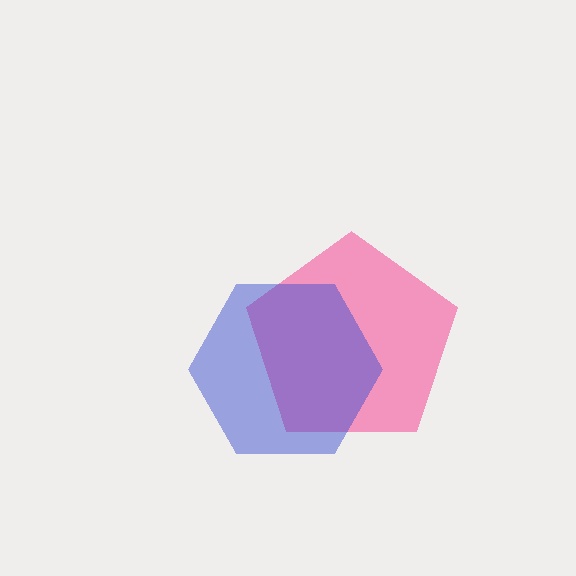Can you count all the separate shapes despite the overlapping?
Yes, there are 2 separate shapes.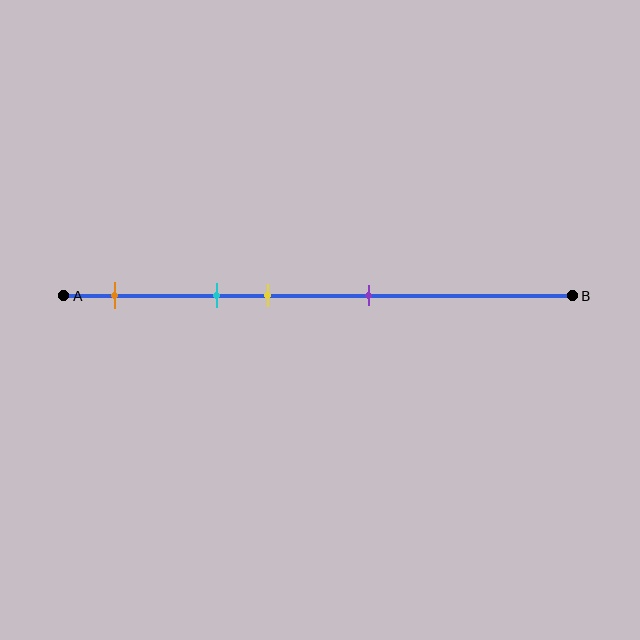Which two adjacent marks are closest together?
The cyan and yellow marks are the closest adjacent pair.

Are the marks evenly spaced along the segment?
No, the marks are not evenly spaced.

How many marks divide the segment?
There are 4 marks dividing the segment.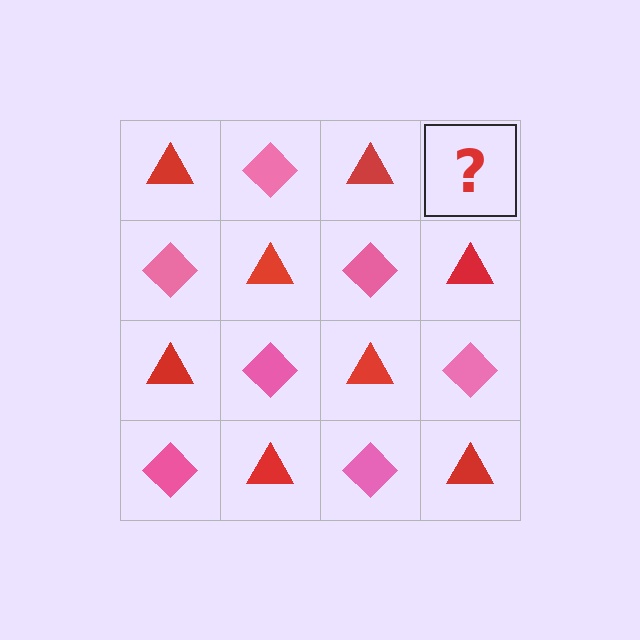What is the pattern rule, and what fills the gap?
The rule is that it alternates red triangle and pink diamond in a checkerboard pattern. The gap should be filled with a pink diamond.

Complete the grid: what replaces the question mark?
The question mark should be replaced with a pink diamond.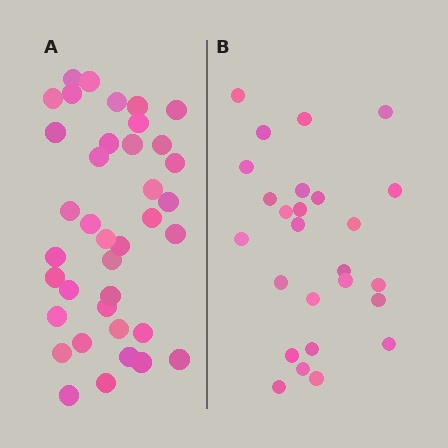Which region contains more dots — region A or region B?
Region A (the left region) has more dots.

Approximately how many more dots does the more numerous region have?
Region A has roughly 12 or so more dots than region B.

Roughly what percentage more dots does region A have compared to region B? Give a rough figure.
About 45% more.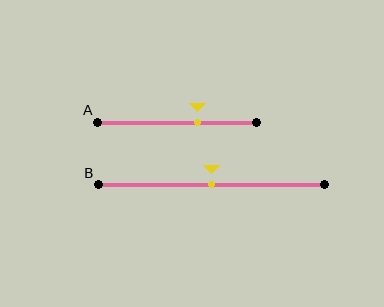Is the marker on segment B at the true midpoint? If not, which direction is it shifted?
Yes, the marker on segment B is at the true midpoint.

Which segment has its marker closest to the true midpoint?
Segment B has its marker closest to the true midpoint.